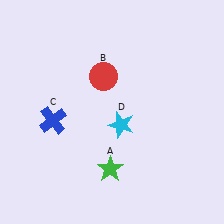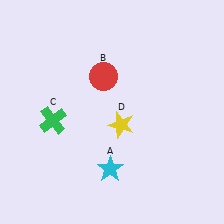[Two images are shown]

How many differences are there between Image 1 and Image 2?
There are 3 differences between the two images.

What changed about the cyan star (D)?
In Image 1, D is cyan. In Image 2, it changed to yellow.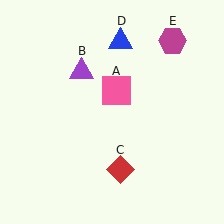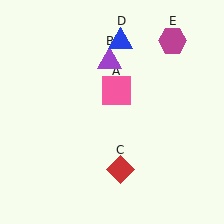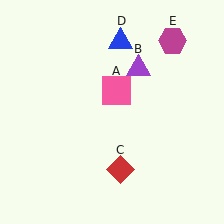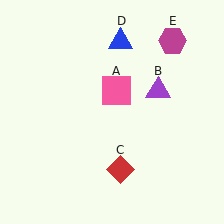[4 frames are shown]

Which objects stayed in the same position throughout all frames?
Pink square (object A) and red diamond (object C) and blue triangle (object D) and magenta hexagon (object E) remained stationary.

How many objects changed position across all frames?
1 object changed position: purple triangle (object B).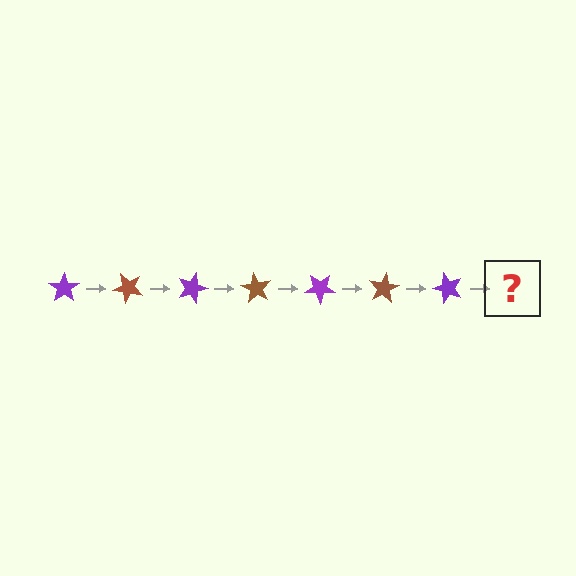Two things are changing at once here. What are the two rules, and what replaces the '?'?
The two rules are that it rotates 45 degrees each step and the color cycles through purple and brown. The '?' should be a brown star, rotated 315 degrees from the start.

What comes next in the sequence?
The next element should be a brown star, rotated 315 degrees from the start.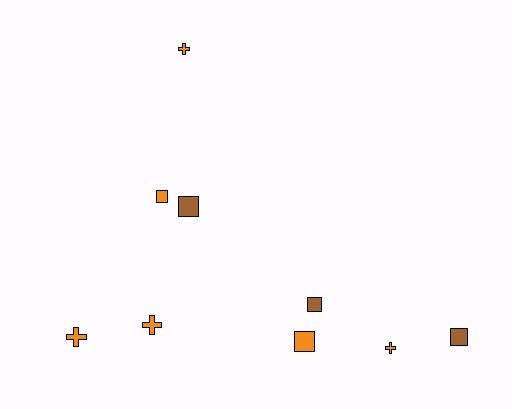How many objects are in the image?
There are 9 objects.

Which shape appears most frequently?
Square, with 5 objects.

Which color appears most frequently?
Orange, with 6 objects.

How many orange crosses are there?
There are 4 orange crosses.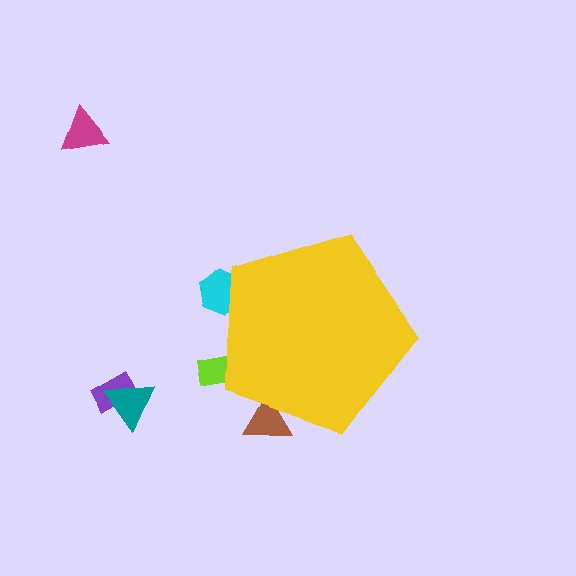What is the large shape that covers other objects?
A yellow pentagon.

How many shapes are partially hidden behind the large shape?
3 shapes are partially hidden.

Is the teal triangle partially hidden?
No, the teal triangle is fully visible.